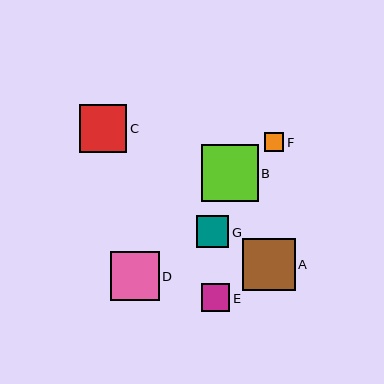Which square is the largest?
Square B is the largest with a size of approximately 57 pixels.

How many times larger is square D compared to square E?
Square D is approximately 1.7 times the size of square E.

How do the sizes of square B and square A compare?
Square B and square A are approximately the same size.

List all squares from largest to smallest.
From largest to smallest: B, A, D, C, G, E, F.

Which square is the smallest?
Square F is the smallest with a size of approximately 19 pixels.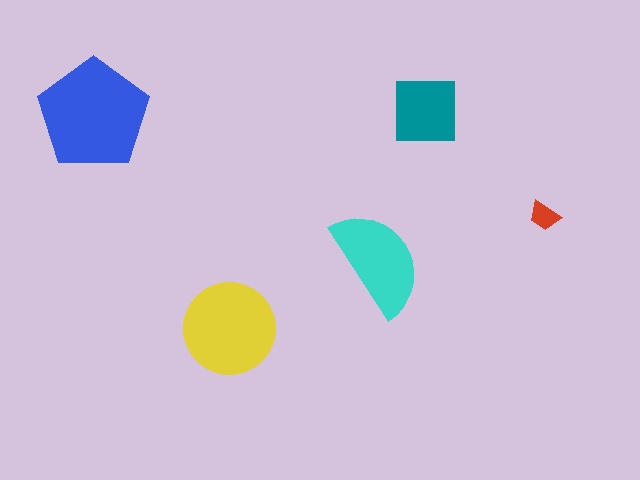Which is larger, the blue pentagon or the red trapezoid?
The blue pentagon.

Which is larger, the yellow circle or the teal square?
The yellow circle.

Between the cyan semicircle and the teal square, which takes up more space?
The cyan semicircle.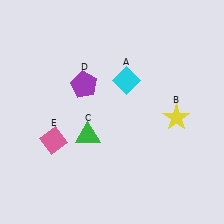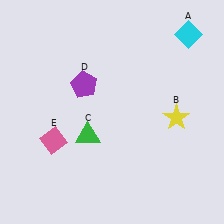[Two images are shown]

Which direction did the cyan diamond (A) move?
The cyan diamond (A) moved right.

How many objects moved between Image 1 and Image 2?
1 object moved between the two images.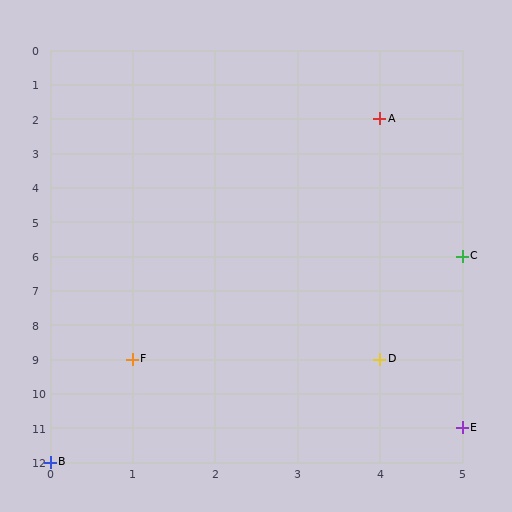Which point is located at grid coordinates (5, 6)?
Point C is at (5, 6).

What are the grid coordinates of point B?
Point B is at grid coordinates (0, 12).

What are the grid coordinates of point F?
Point F is at grid coordinates (1, 9).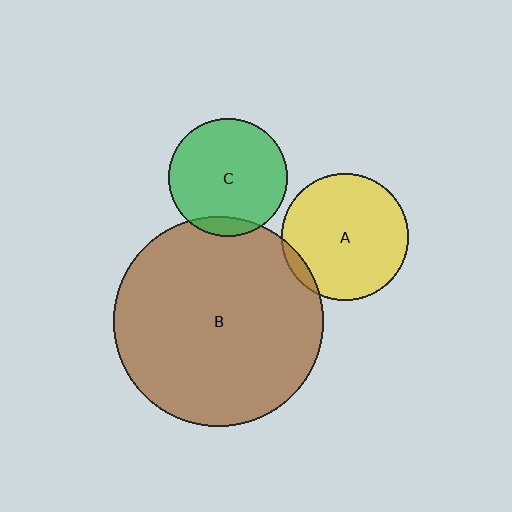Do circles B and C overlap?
Yes.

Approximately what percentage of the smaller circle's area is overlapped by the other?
Approximately 10%.